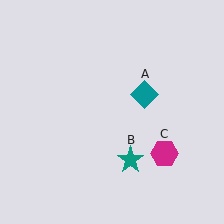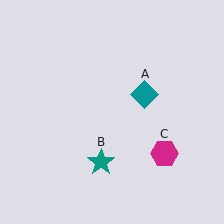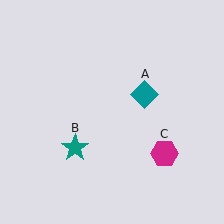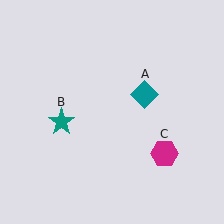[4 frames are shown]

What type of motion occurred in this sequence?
The teal star (object B) rotated clockwise around the center of the scene.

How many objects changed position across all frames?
1 object changed position: teal star (object B).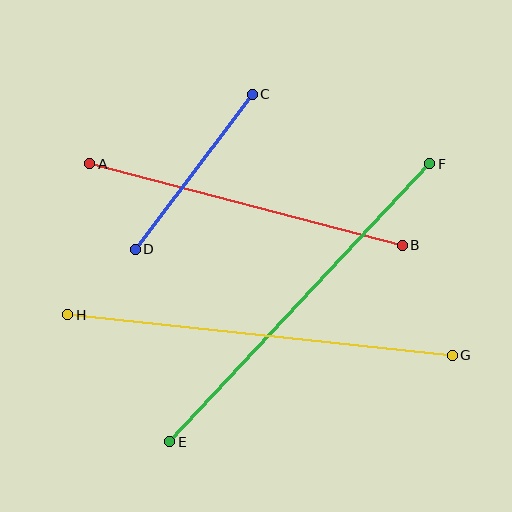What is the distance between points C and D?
The distance is approximately 194 pixels.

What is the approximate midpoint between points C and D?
The midpoint is at approximately (194, 172) pixels.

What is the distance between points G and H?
The distance is approximately 386 pixels.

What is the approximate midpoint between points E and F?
The midpoint is at approximately (300, 303) pixels.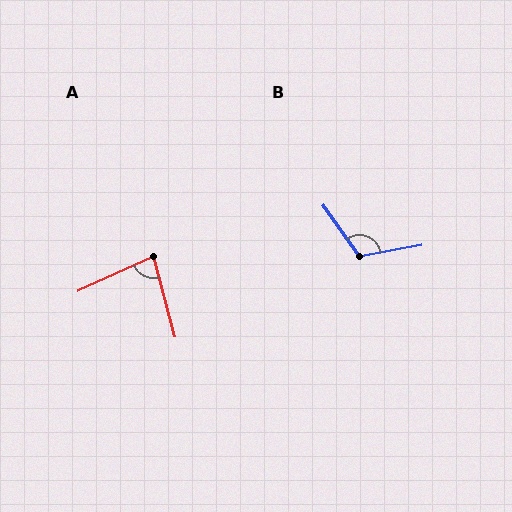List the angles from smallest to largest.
A (80°), B (115°).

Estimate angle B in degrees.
Approximately 115 degrees.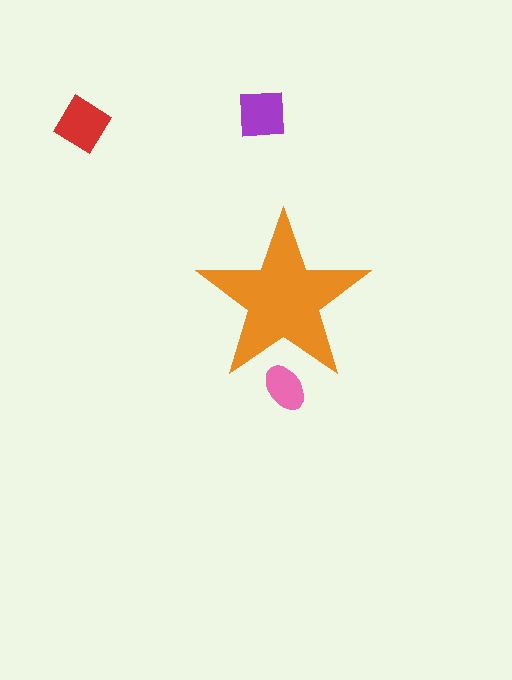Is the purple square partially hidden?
No, the purple square is fully visible.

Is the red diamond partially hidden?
No, the red diamond is fully visible.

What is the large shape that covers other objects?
An orange star.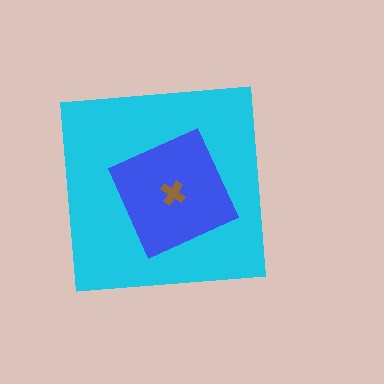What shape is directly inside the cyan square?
The blue square.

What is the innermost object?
The brown cross.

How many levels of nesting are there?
3.